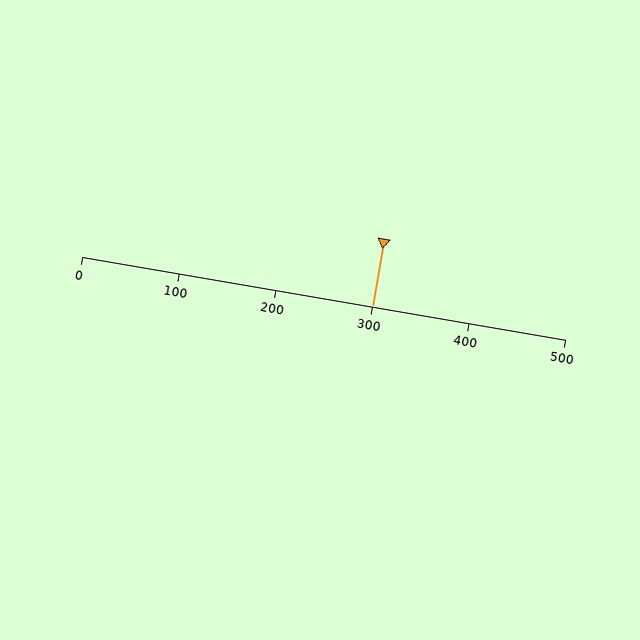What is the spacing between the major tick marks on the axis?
The major ticks are spaced 100 apart.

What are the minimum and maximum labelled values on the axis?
The axis runs from 0 to 500.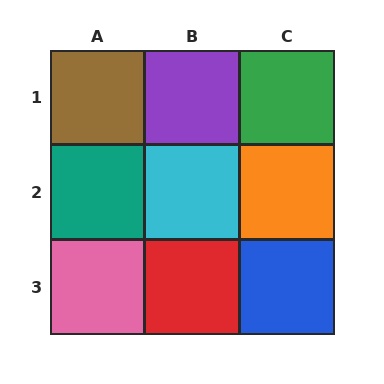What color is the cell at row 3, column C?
Blue.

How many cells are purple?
1 cell is purple.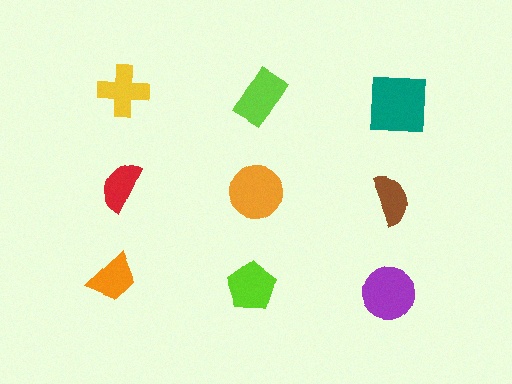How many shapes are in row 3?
3 shapes.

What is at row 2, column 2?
An orange circle.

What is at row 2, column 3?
A brown semicircle.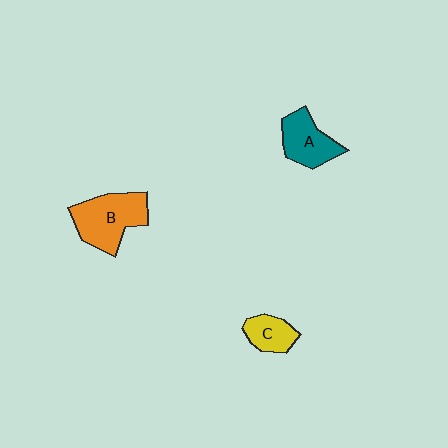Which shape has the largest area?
Shape B (orange).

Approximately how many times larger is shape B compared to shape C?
Approximately 2.0 times.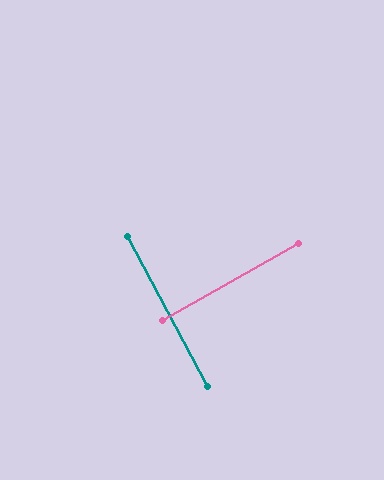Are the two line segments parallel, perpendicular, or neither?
Perpendicular — they meet at approximately 88°.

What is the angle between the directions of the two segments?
Approximately 88 degrees.